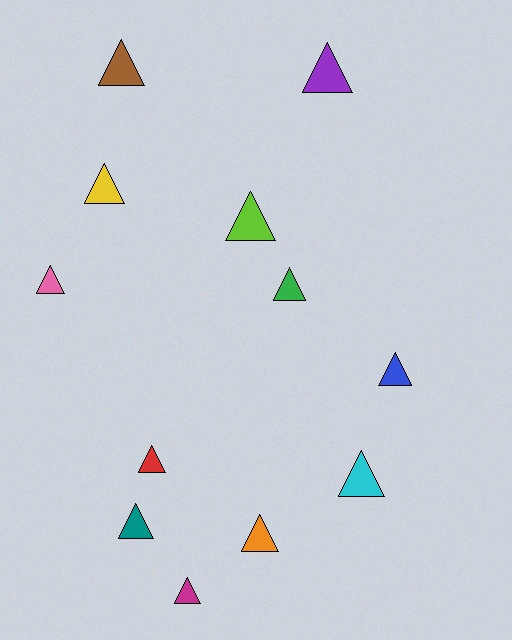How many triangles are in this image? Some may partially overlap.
There are 12 triangles.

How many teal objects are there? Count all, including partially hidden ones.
There is 1 teal object.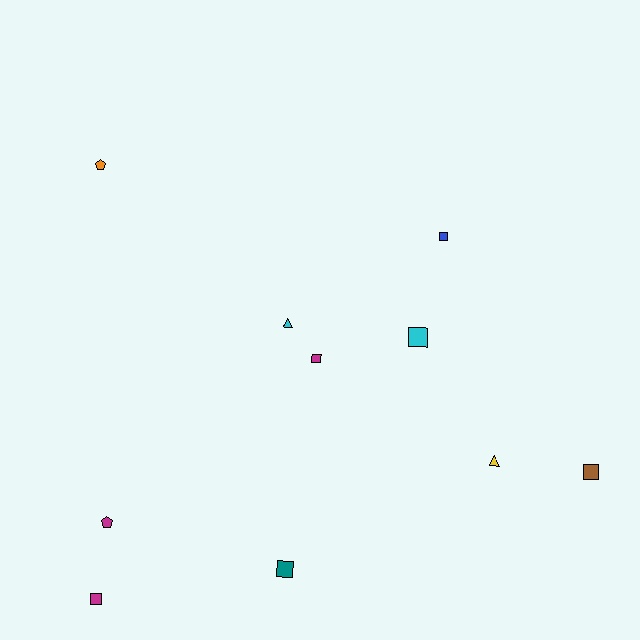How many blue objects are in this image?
There is 1 blue object.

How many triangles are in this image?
There are 2 triangles.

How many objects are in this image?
There are 10 objects.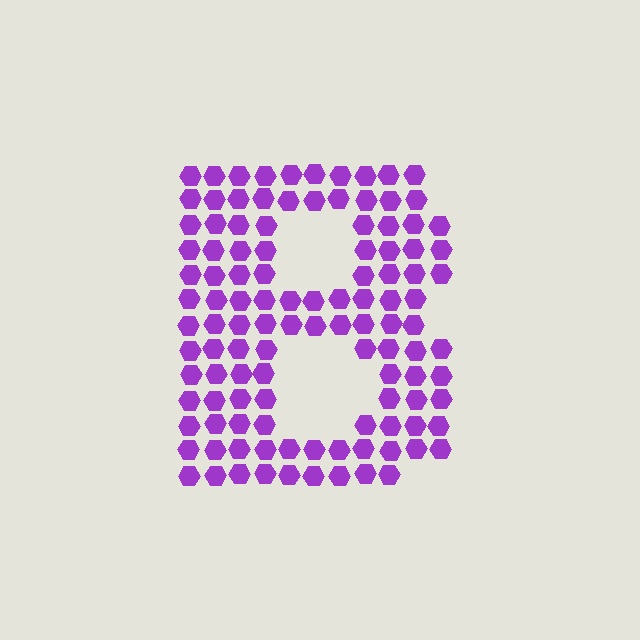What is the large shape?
The large shape is the letter B.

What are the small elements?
The small elements are hexagons.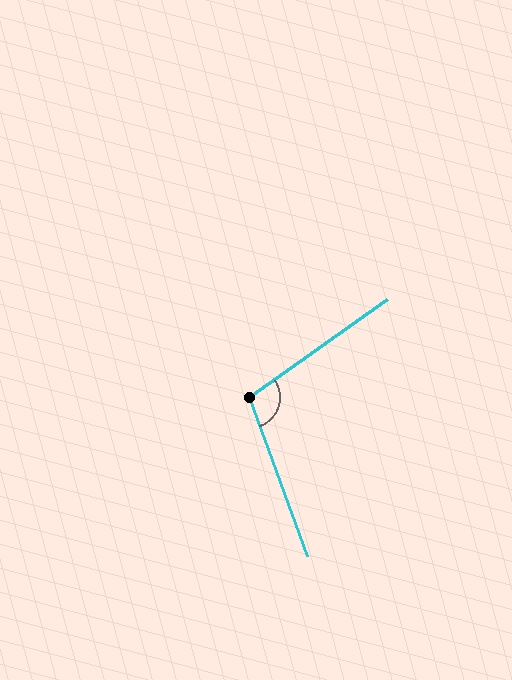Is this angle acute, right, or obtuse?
It is obtuse.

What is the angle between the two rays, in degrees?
Approximately 105 degrees.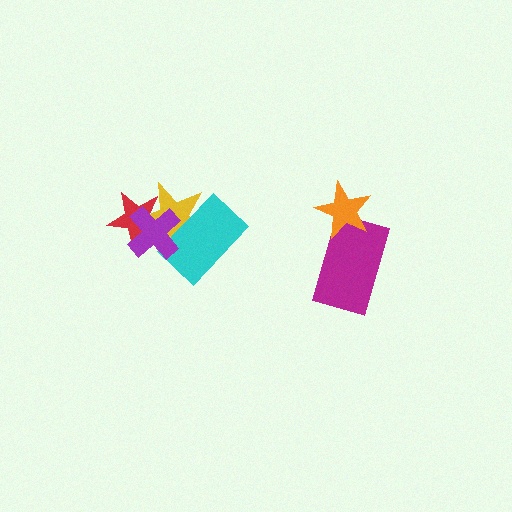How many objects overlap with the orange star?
1 object overlaps with the orange star.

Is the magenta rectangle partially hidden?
Yes, it is partially covered by another shape.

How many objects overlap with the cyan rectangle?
2 objects overlap with the cyan rectangle.